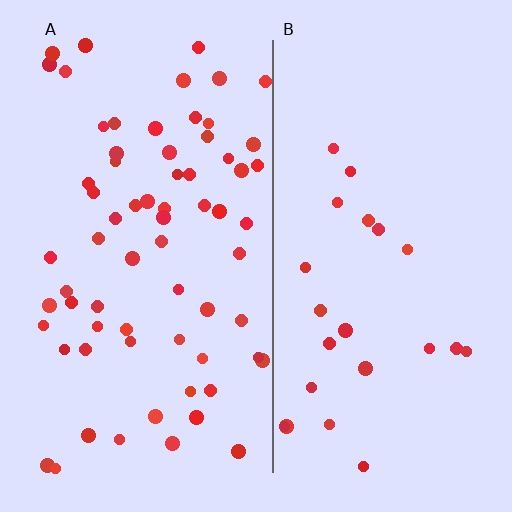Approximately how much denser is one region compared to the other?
Approximately 2.9× — region A over region B.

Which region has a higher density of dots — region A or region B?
A (the left).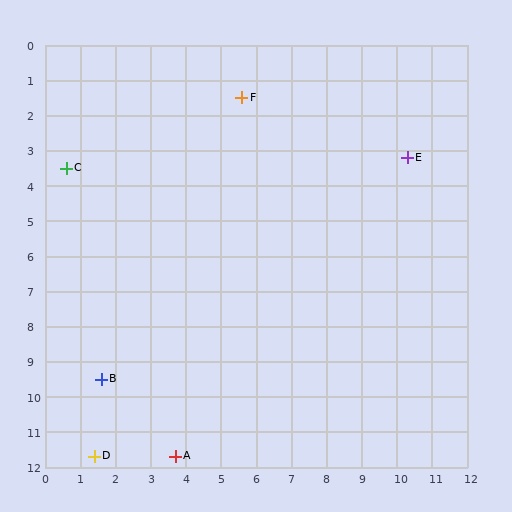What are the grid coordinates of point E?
Point E is at approximately (10.3, 3.2).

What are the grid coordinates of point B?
Point B is at approximately (1.6, 9.5).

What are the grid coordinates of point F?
Point F is at approximately (5.6, 1.5).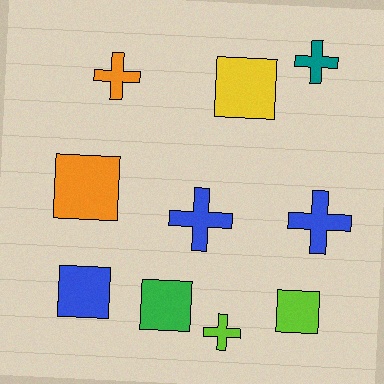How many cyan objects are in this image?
There are no cyan objects.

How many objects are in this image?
There are 10 objects.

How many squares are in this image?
There are 5 squares.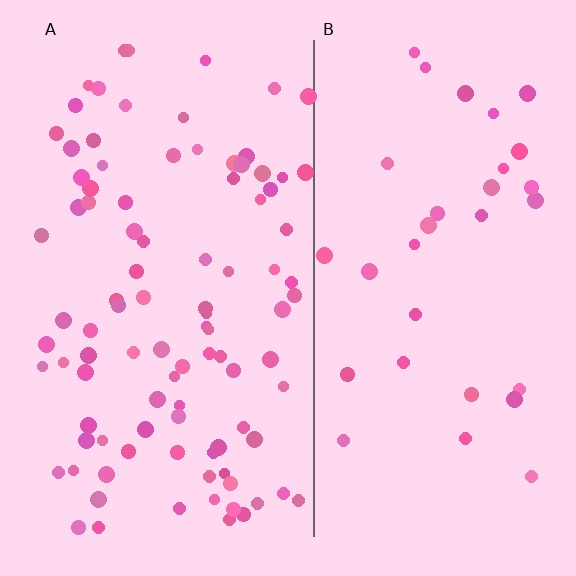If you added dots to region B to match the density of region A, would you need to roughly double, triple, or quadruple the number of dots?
Approximately triple.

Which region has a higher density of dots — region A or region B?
A (the left).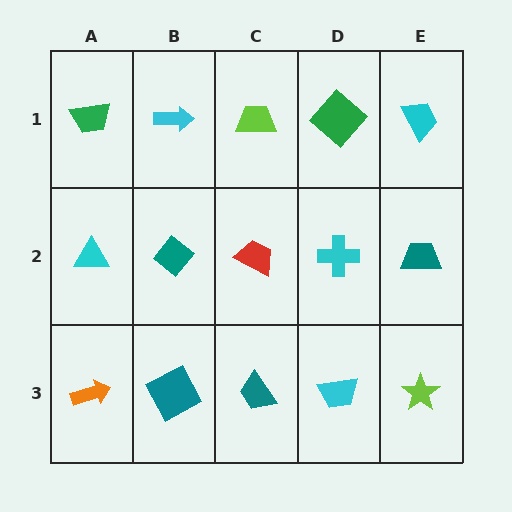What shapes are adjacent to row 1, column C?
A red trapezoid (row 2, column C), a cyan arrow (row 1, column B), a green diamond (row 1, column D).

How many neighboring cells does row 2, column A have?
3.